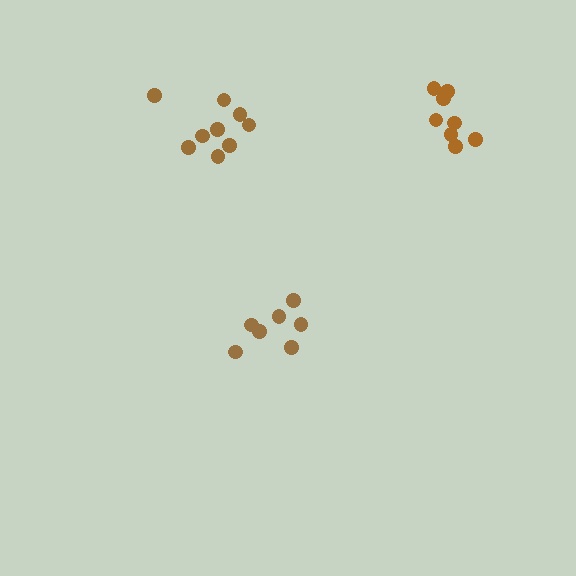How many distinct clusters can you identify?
There are 3 distinct clusters.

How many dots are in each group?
Group 1: 9 dots, Group 2: 7 dots, Group 3: 8 dots (24 total).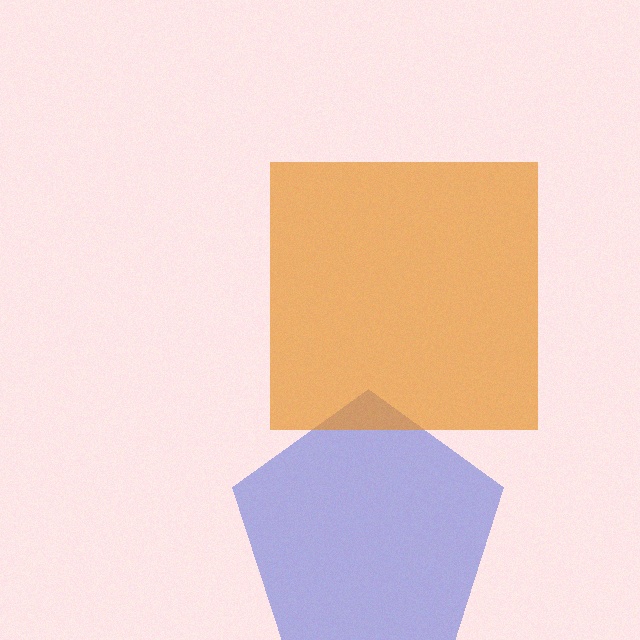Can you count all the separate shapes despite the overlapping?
Yes, there are 2 separate shapes.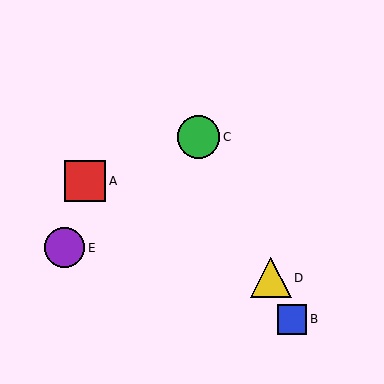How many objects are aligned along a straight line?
3 objects (B, C, D) are aligned along a straight line.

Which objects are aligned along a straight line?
Objects B, C, D are aligned along a straight line.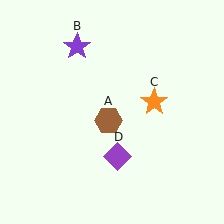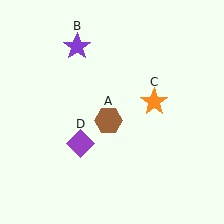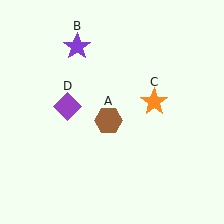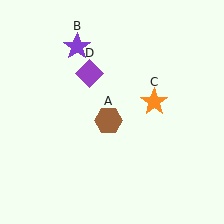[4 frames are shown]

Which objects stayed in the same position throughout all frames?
Brown hexagon (object A) and purple star (object B) and orange star (object C) remained stationary.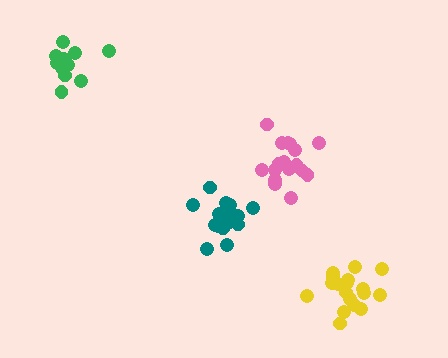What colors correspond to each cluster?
The clusters are colored: green, teal, yellow, pink.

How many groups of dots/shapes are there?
There are 4 groups.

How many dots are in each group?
Group 1: 14 dots, Group 2: 16 dots, Group 3: 18 dots, Group 4: 17 dots (65 total).